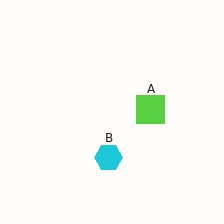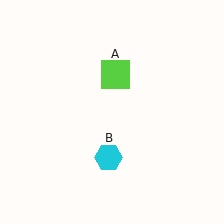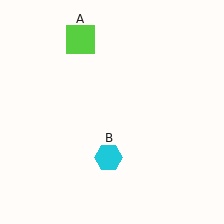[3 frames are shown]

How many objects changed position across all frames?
1 object changed position: lime square (object A).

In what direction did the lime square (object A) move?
The lime square (object A) moved up and to the left.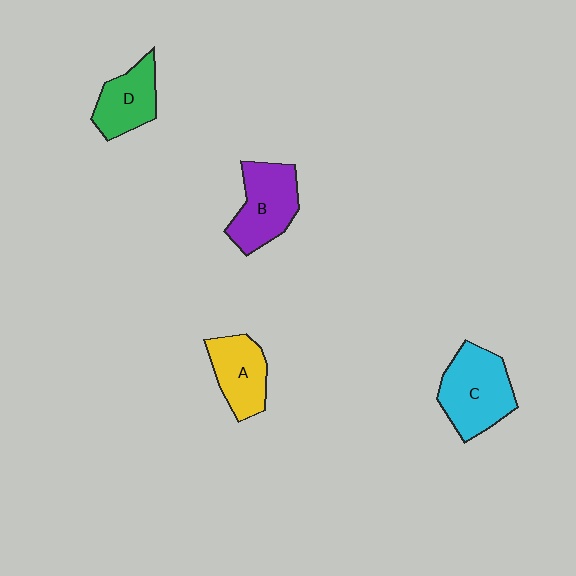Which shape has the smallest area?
Shape D (green).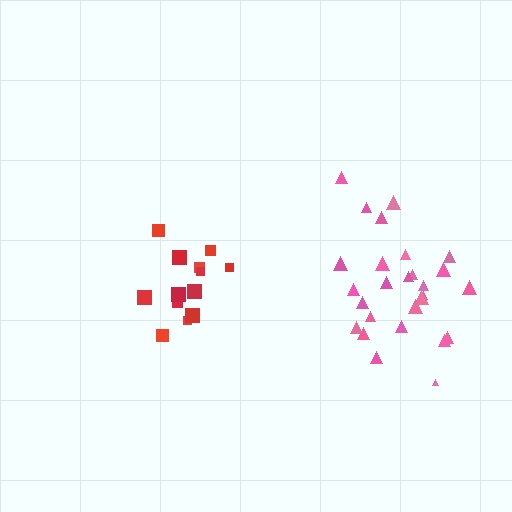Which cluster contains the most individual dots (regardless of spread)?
Pink (27).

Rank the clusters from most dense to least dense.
pink, red.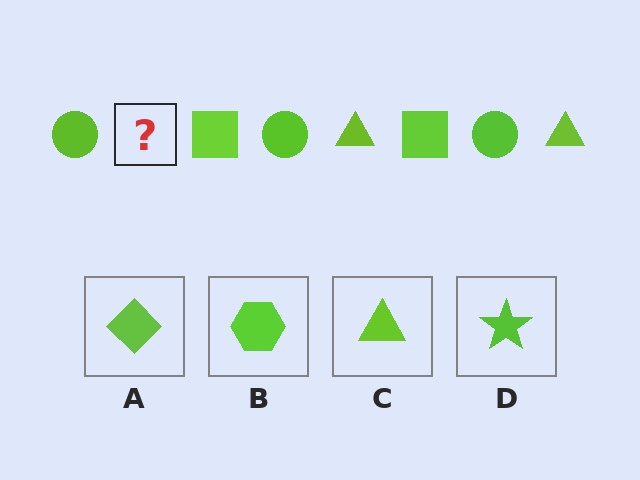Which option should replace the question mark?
Option C.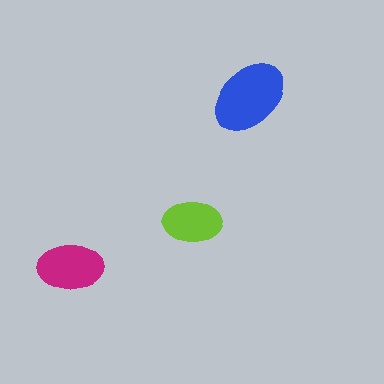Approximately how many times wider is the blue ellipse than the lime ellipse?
About 1.5 times wider.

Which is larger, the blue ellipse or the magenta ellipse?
The blue one.